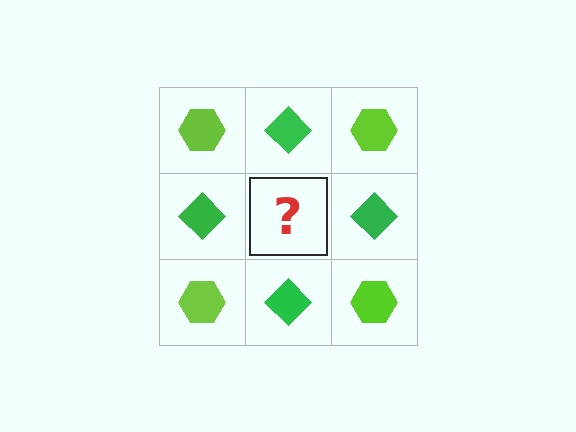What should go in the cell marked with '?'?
The missing cell should contain a lime hexagon.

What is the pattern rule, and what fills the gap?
The rule is that it alternates lime hexagon and green diamond in a checkerboard pattern. The gap should be filled with a lime hexagon.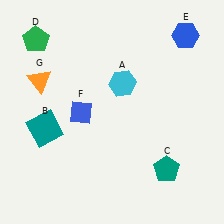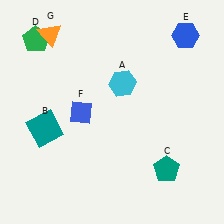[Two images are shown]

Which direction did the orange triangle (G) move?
The orange triangle (G) moved up.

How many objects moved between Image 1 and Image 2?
1 object moved between the two images.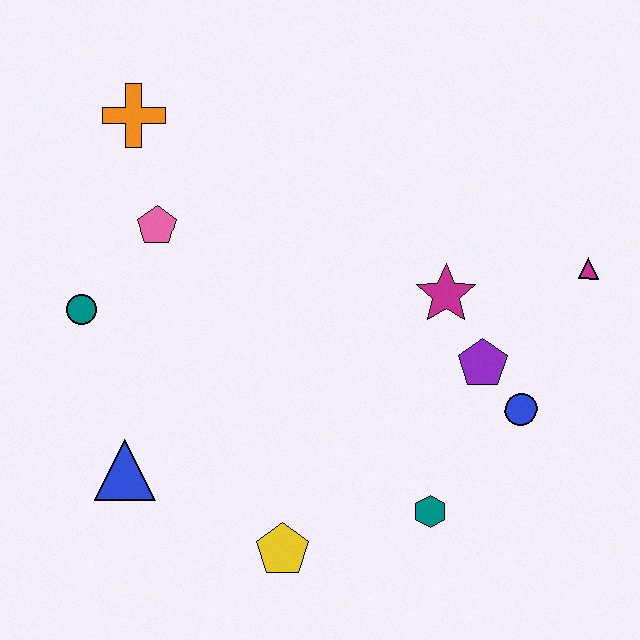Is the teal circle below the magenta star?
Yes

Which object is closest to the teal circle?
The pink pentagon is closest to the teal circle.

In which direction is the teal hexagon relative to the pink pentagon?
The teal hexagon is below the pink pentagon.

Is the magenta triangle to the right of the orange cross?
Yes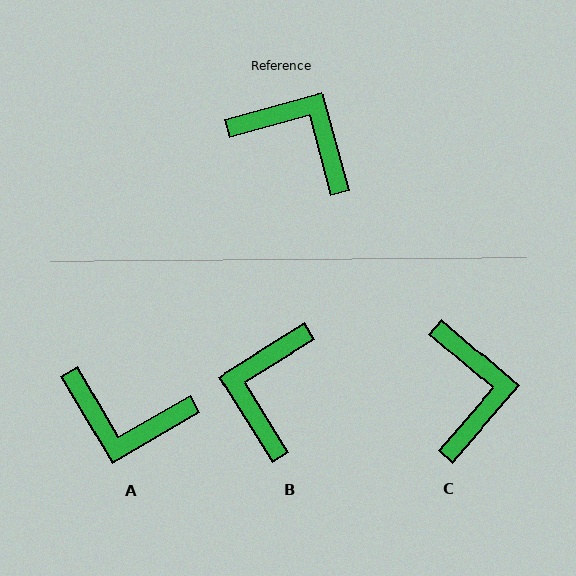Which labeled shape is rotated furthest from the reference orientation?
A, about 165 degrees away.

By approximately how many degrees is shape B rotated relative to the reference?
Approximately 106 degrees counter-clockwise.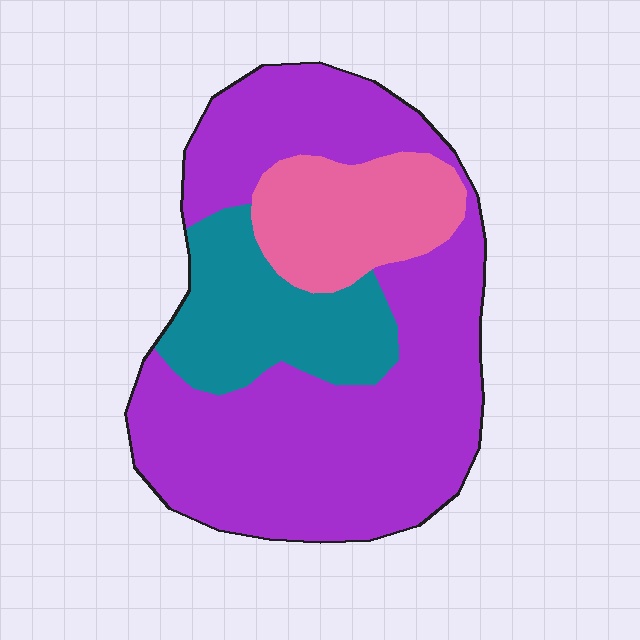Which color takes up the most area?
Purple, at roughly 65%.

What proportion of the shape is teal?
Teal takes up between a sixth and a third of the shape.